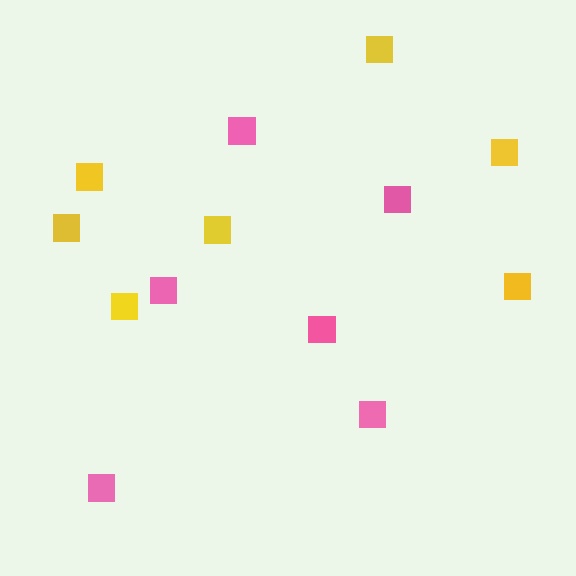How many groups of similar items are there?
There are 2 groups: one group of pink squares (6) and one group of yellow squares (7).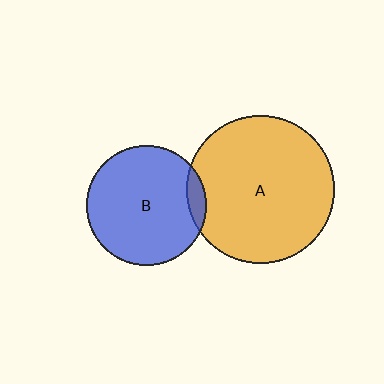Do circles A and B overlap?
Yes.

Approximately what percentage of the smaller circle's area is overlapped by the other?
Approximately 10%.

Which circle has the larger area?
Circle A (orange).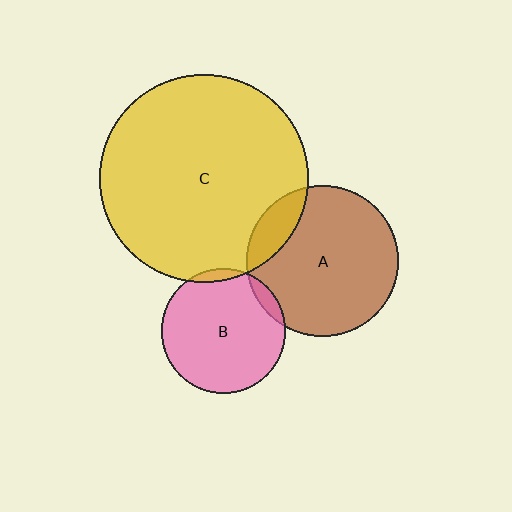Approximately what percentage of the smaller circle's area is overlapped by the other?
Approximately 5%.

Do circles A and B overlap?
Yes.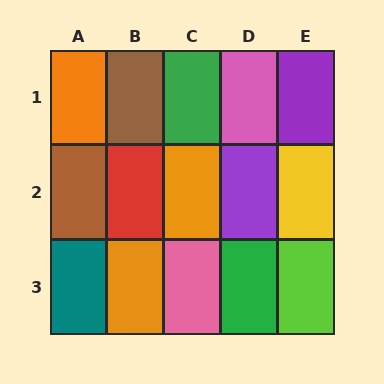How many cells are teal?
1 cell is teal.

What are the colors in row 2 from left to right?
Brown, red, orange, purple, yellow.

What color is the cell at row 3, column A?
Teal.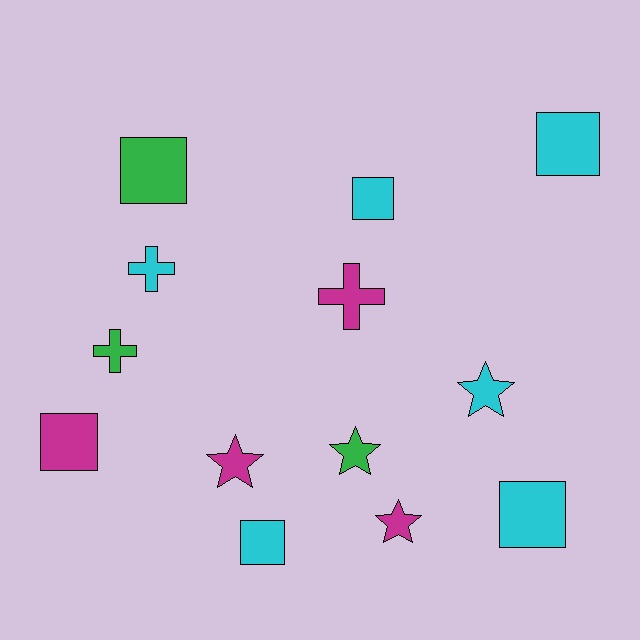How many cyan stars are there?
There is 1 cyan star.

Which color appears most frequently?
Cyan, with 6 objects.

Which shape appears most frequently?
Square, with 6 objects.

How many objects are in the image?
There are 13 objects.